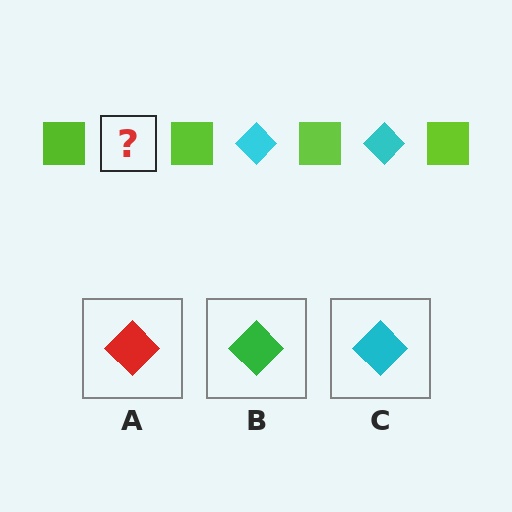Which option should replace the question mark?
Option C.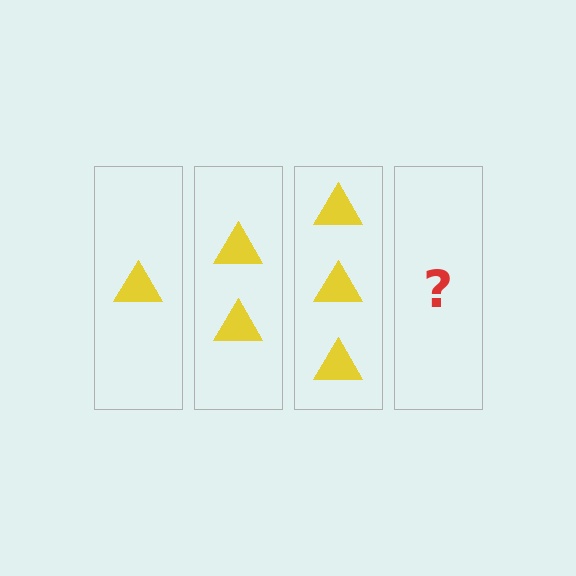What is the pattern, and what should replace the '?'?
The pattern is that each step adds one more triangle. The '?' should be 4 triangles.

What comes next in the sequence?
The next element should be 4 triangles.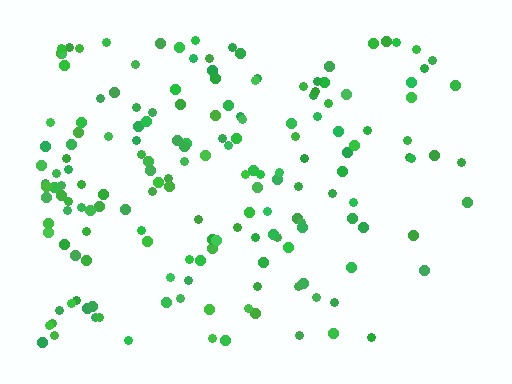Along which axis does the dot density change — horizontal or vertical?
Horizontal.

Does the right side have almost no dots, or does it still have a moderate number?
Still a moderate number, just noticeably fewer than the left.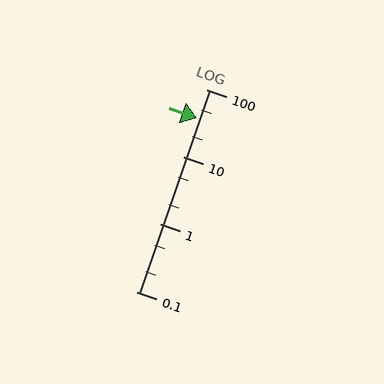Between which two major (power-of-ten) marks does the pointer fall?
The pointer is between 10 and 100.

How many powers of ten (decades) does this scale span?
The scale spans 3 decades, from 0.1 to 100.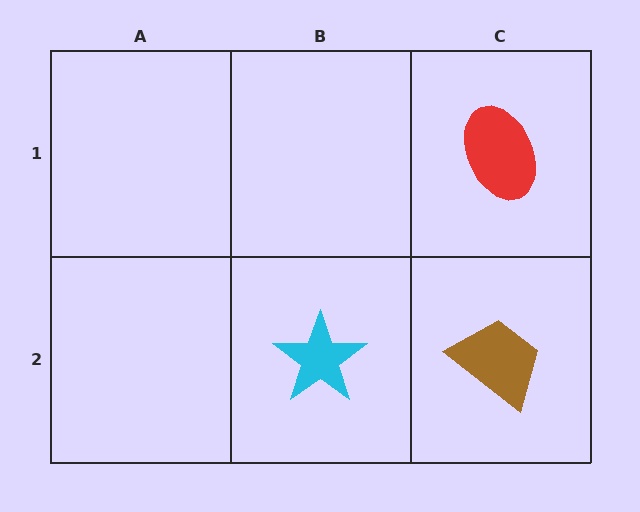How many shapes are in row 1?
1 shape.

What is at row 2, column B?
A cyan star.